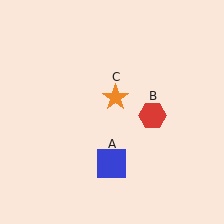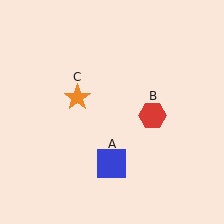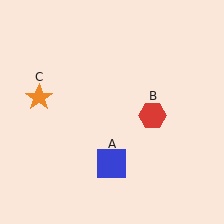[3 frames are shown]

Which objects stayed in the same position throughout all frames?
Blue square (object A) and red hexagon (object B) remained stationary.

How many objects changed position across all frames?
1 object changed position: orange star (object C).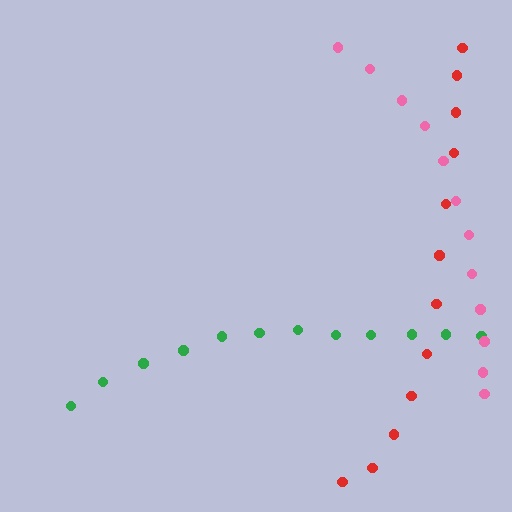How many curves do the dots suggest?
There are 3 distinct paths.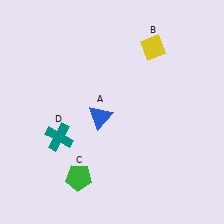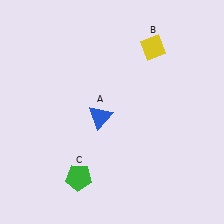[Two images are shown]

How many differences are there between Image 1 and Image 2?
There is 1 difference between the two images.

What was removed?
The teal cross (D) was removed in Image 2.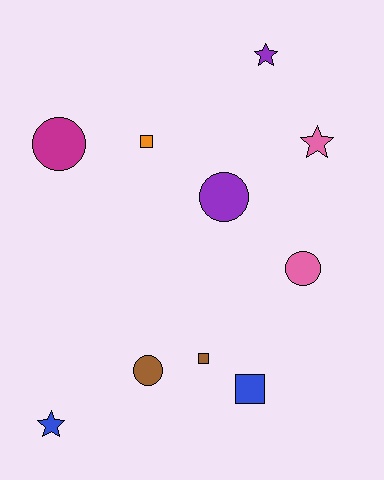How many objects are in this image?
There are 10 objects.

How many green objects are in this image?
There are no green objects.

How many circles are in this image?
There are 4 circles.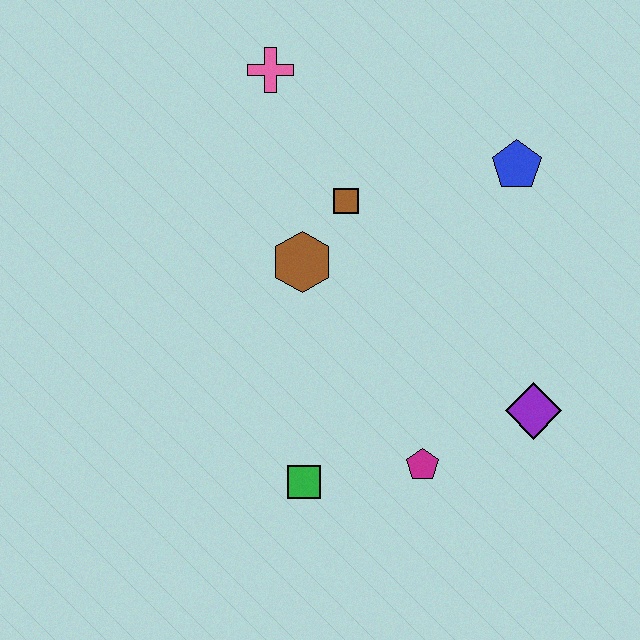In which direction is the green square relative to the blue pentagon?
The green square is below the blue pentagon.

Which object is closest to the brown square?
The brown hexagon is closest to the brown square.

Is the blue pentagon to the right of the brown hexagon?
Yes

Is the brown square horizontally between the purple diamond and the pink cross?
Yes